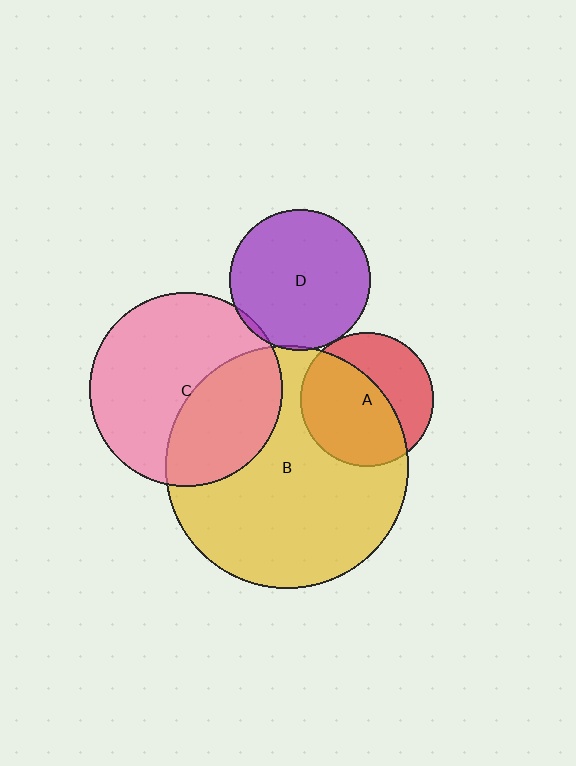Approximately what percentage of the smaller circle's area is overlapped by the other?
Approximately 5%.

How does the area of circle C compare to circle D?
Approximately 1.9 times.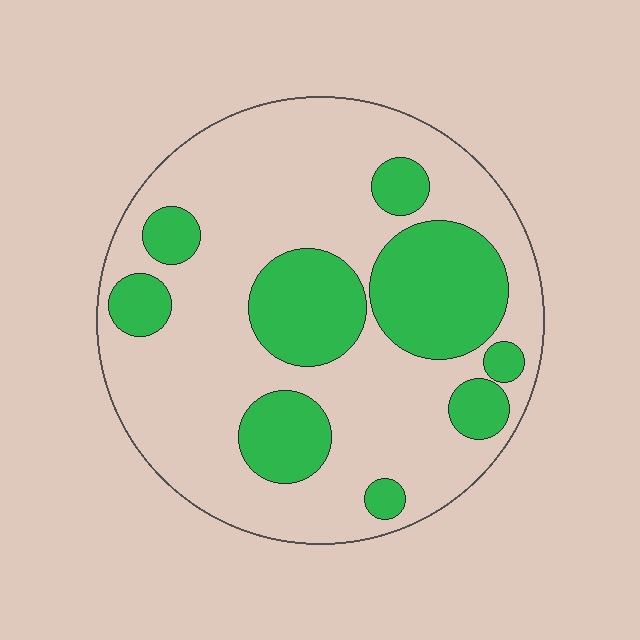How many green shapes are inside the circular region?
9.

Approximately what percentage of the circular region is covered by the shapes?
Approximately 30%.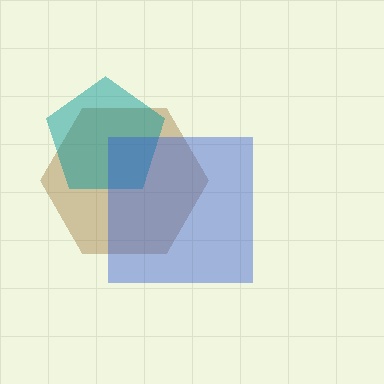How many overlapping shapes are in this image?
There are 3 overlapping shapes in the image.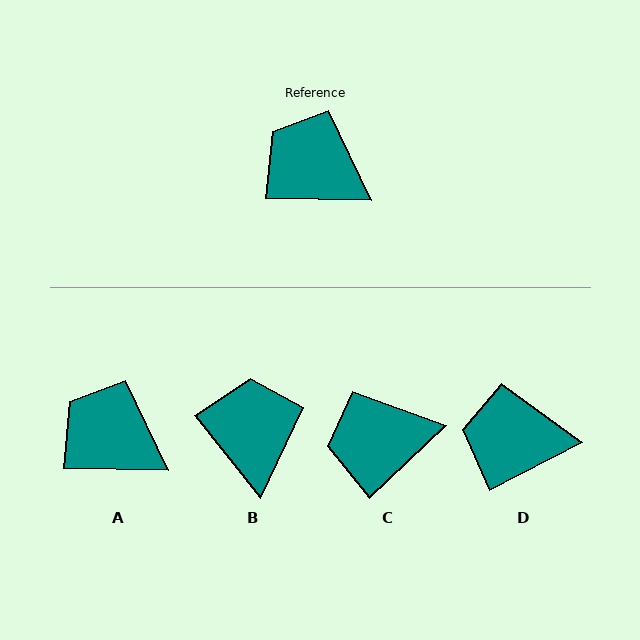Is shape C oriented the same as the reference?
No, it is off by about 44 degrees.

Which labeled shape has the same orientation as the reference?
A.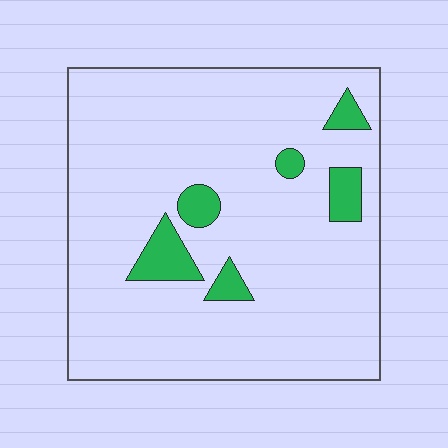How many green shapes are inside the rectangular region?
6.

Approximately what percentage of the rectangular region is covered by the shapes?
Approximately 10%.